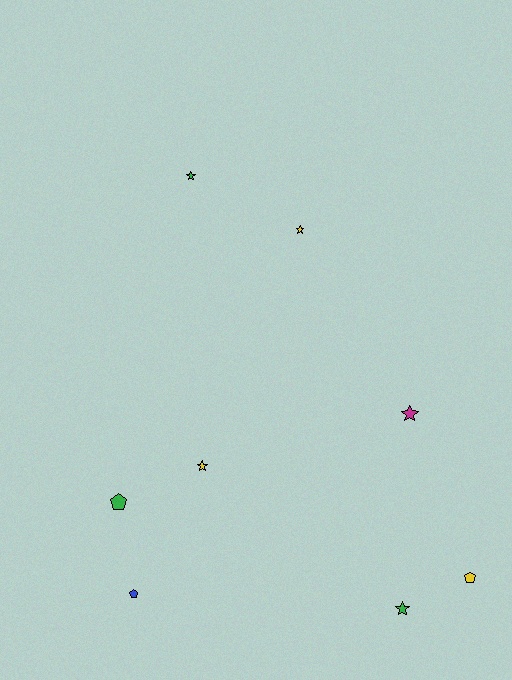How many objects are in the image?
There are 8 objects.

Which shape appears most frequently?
Star, with 5 objects.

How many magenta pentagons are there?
There are no magenta pentagons.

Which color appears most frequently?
Yellow, with 3 objects.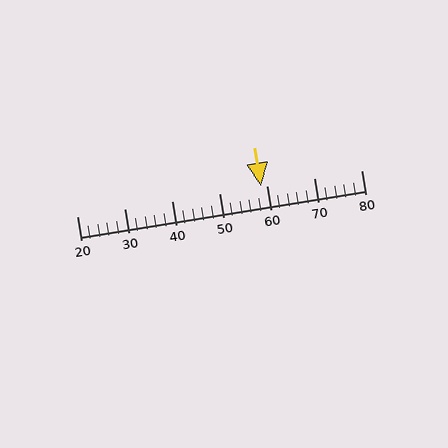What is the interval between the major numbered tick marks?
The major tick marks are spaced 10 units apart.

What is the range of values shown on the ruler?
The ruler shows values from 20 to 80.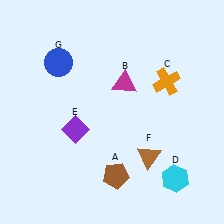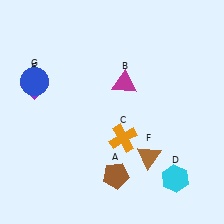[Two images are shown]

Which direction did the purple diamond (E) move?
The purple diamond (E) moved up.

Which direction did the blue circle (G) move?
The blue circle (G) moved left.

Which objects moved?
The objects that moved are: the orange cross (C), the purple diamond (E), the blue circle (G).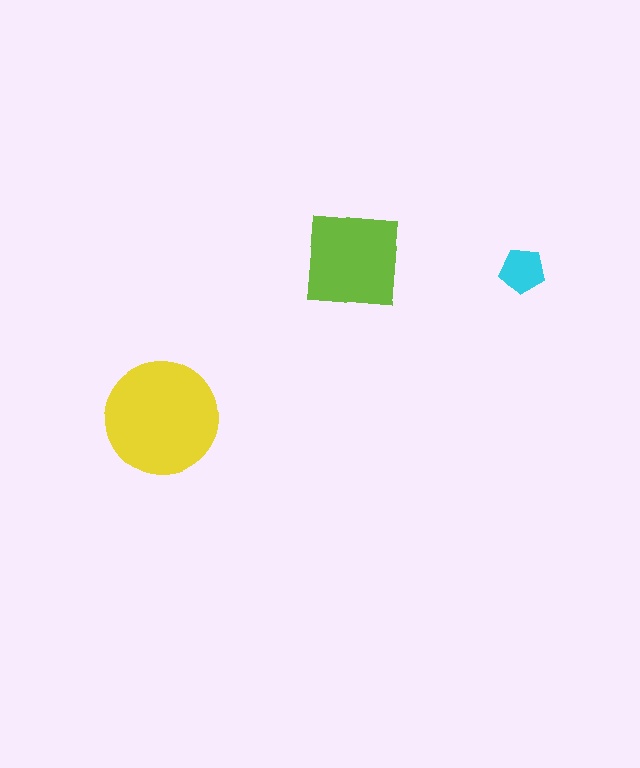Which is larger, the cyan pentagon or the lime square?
The lime square.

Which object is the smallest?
The cyan pentagon.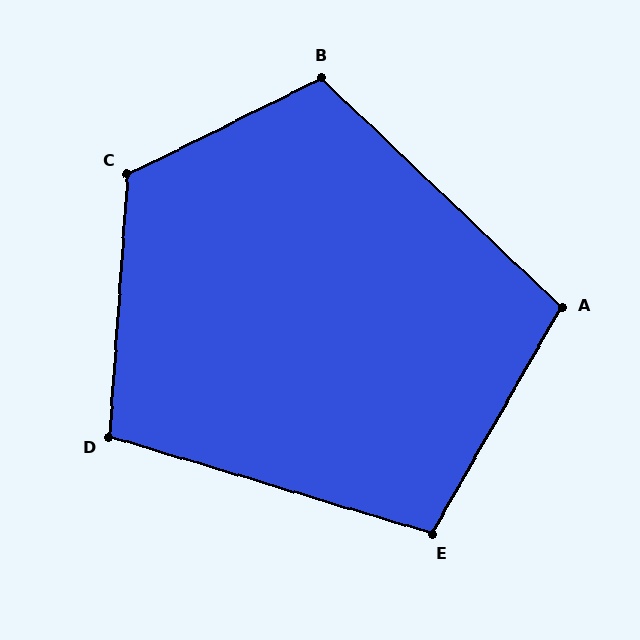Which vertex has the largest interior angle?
C, at approximately 120 degrees.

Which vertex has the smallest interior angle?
D, at approximately 103 degrees.